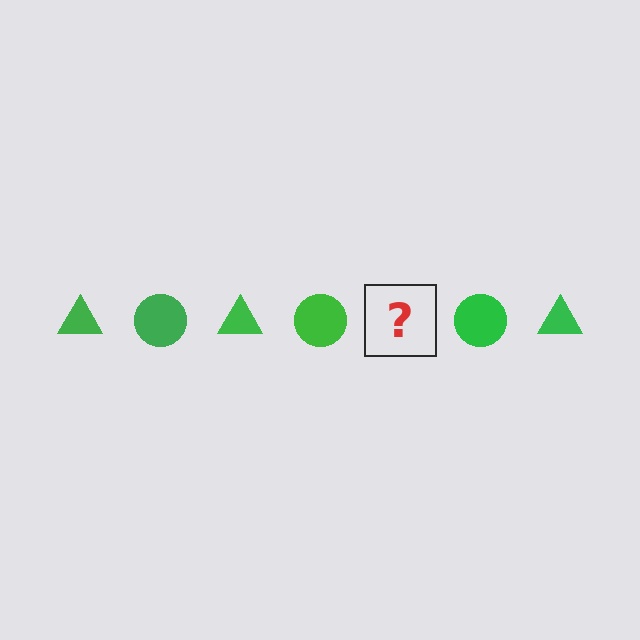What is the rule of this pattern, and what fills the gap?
The rule is that the pattern cycles through triangle, circle shapes in green. The gap should be filled with a green triangle.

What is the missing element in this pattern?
The missing element is a green triangle.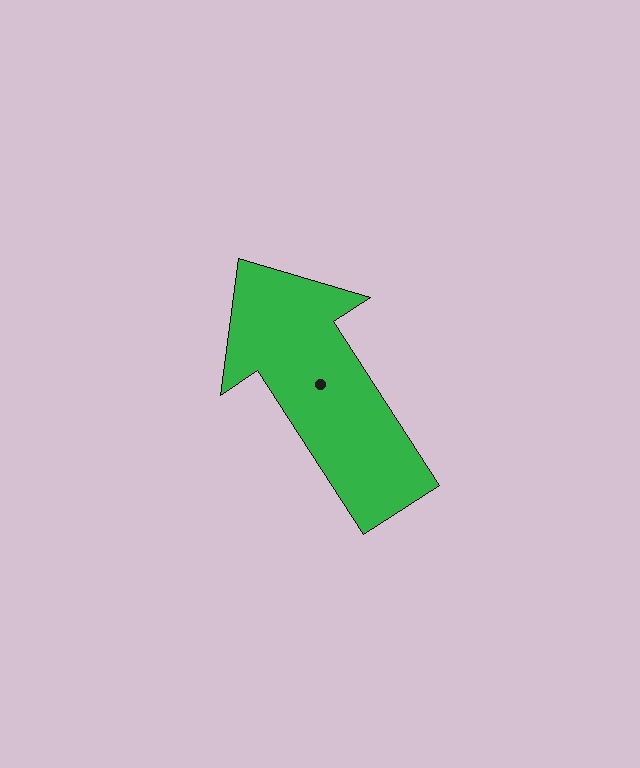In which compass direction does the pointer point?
Northwest.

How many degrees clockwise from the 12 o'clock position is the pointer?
Approximately 327 degrees.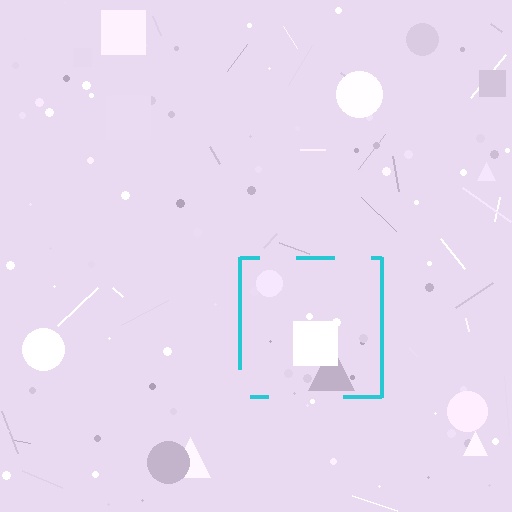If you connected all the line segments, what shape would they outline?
They would outline a square.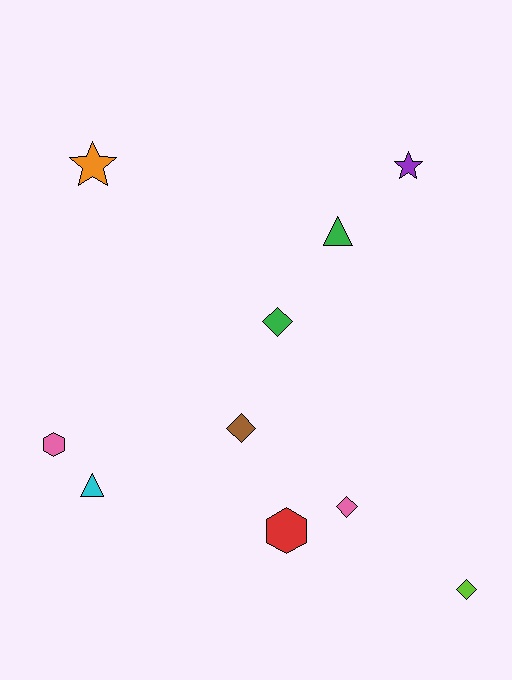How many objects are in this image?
There are 10 objects.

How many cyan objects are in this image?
There is 1 cyan object.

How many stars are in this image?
There are 2 stars.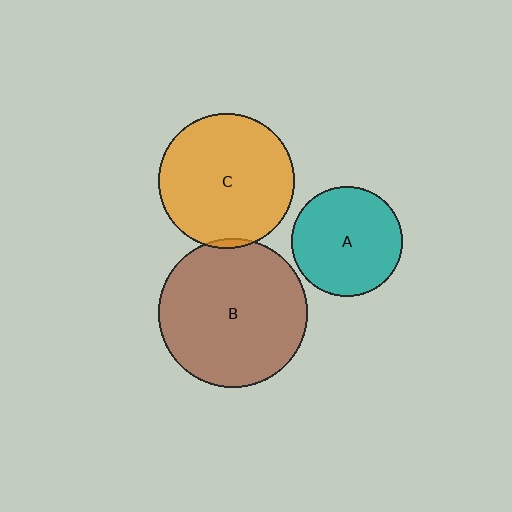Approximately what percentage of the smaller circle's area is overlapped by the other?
Approximately 5%.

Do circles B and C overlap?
Yes.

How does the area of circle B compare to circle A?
Approximately 1.8 times.